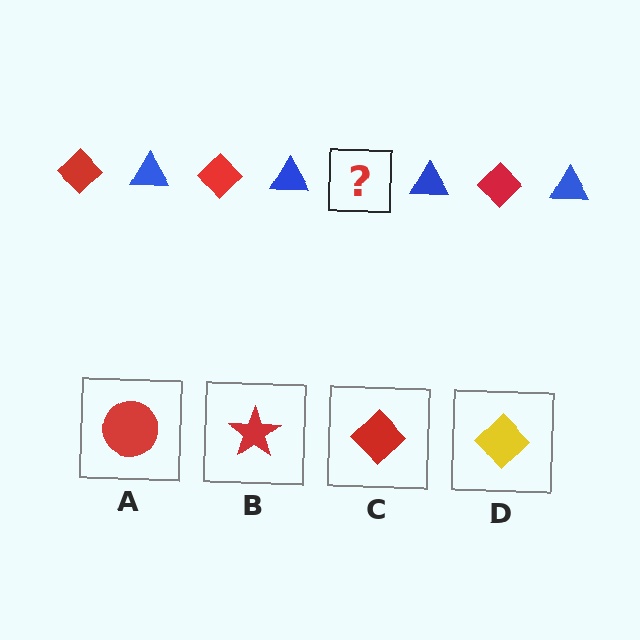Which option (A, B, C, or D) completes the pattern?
C.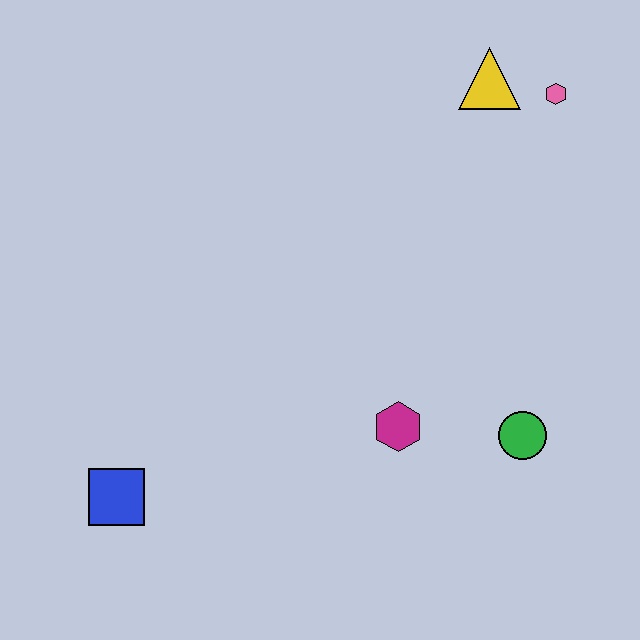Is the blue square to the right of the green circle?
No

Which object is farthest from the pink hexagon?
The blue square is farthest from the pink hexagon.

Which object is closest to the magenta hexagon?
The green circle is closest to the magenta hexagon.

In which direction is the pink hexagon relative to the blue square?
The pink hexagon is to the right of the blue square.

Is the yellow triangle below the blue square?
No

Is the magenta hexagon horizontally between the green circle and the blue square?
Yes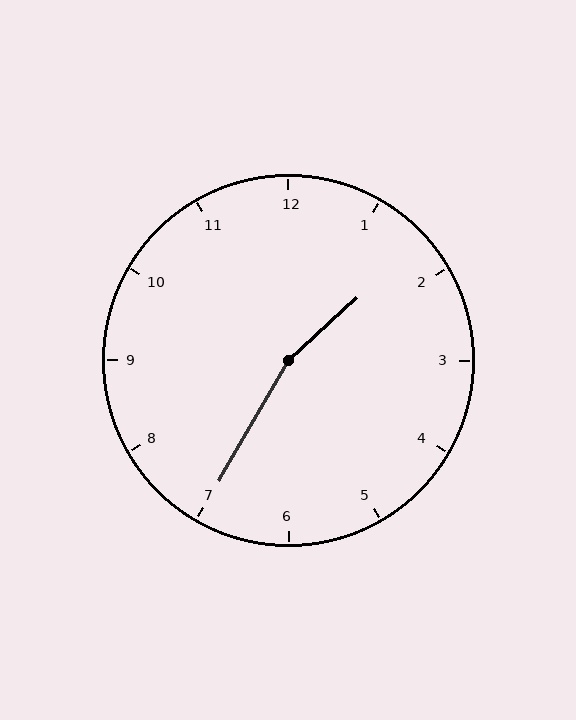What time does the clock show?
1:35.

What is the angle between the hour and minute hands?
Approximately 162 degrees.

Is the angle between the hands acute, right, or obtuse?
It is obtuse.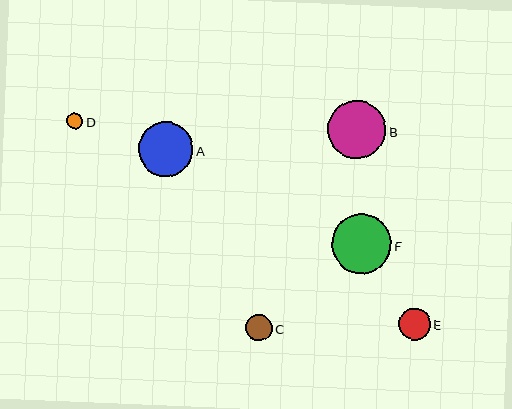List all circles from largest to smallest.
From largest to smallest: F, B, A, E, C, D.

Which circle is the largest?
Circle F is the largest with a size of approximately 59 pixels.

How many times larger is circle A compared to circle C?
Circle A is approximately 2.1 times the size of circle C.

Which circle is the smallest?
Circle D is the smallest with a size of approximately 17 pixels.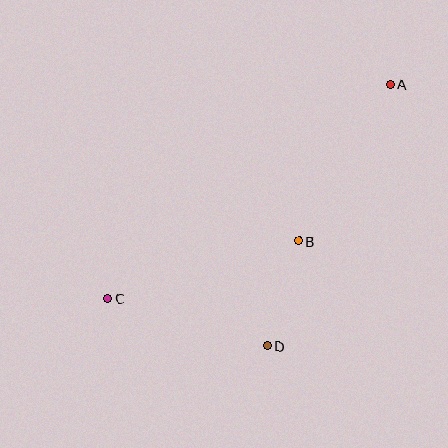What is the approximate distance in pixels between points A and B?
The distance between A and B is approximately 182 pixels.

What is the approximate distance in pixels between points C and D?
The distance between C and D is approximately 166 pixels.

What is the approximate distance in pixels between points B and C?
The distance between B and C is approximately 200 pixels.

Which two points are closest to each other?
Points B and D are closest to each other.